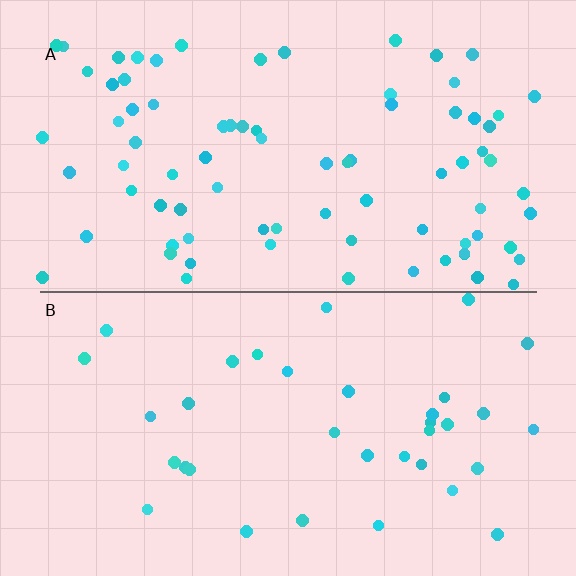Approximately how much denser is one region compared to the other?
Approximately 2.3× — region A over region B.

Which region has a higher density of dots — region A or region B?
A (the top).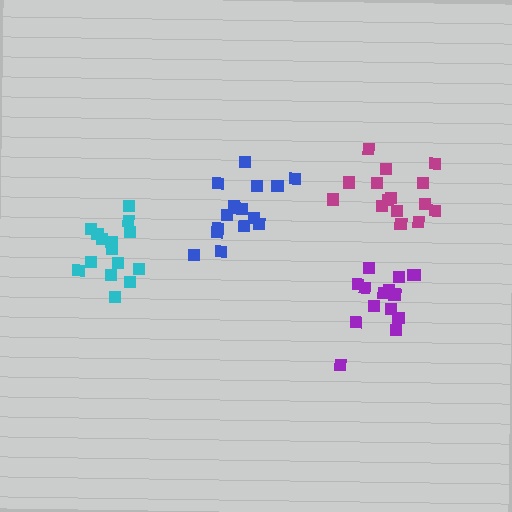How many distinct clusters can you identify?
There are 4 distinct clusters.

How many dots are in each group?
Group 1: 16 dots, Group 2: 15 dots, Group 3: 15 dots, Group 4: 16 dots (62 total).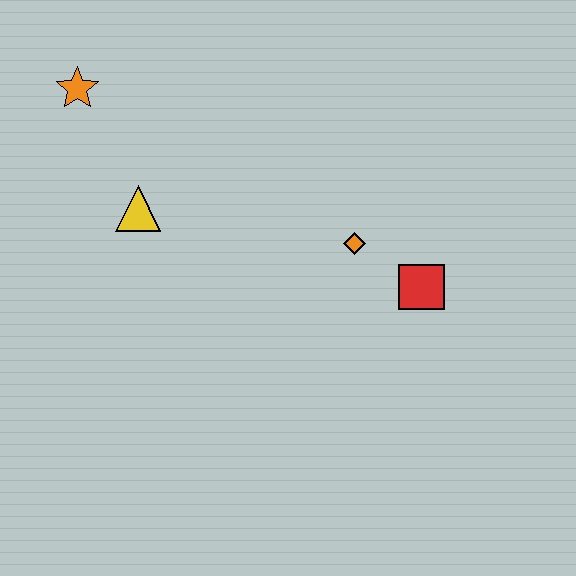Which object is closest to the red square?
The orange diamond is closest to the red square.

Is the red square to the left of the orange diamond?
No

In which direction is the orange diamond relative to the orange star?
The orange diamond is to the right of the orange star.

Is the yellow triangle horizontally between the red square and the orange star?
Yes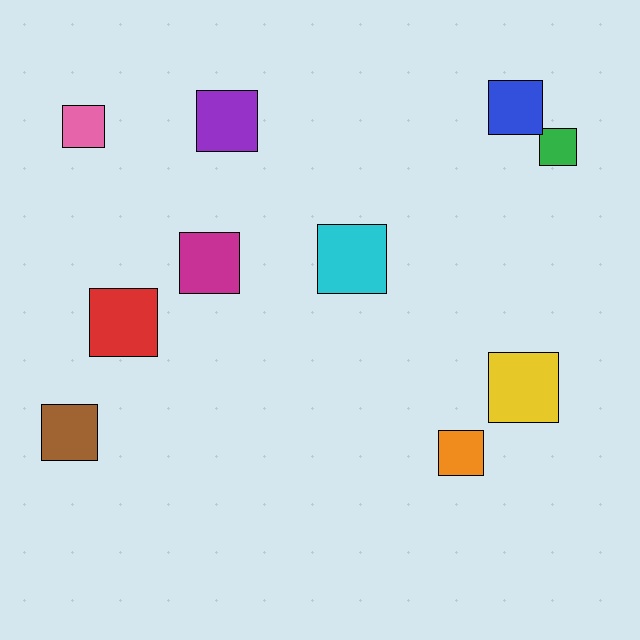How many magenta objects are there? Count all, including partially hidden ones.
There is 1 magenta object.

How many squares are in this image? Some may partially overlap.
There are 10 squares.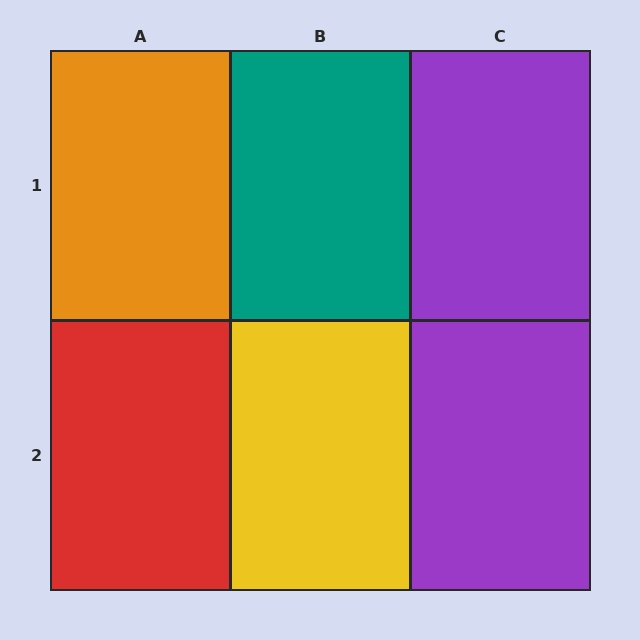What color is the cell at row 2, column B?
Yellow.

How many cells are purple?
2 cells are purple.